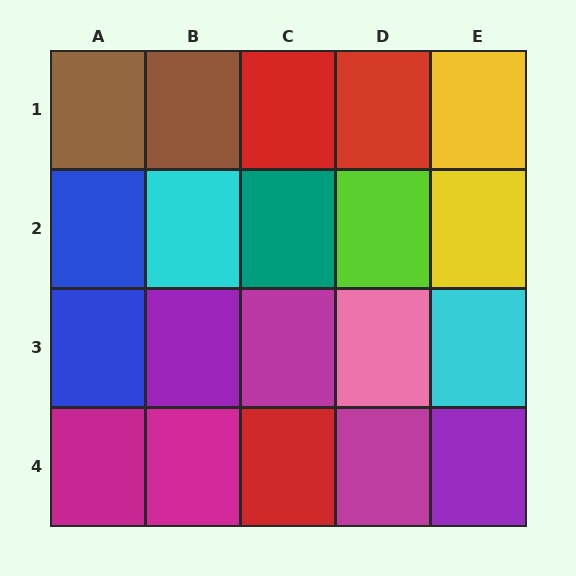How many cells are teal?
1 cell is teal.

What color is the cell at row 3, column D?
Pink.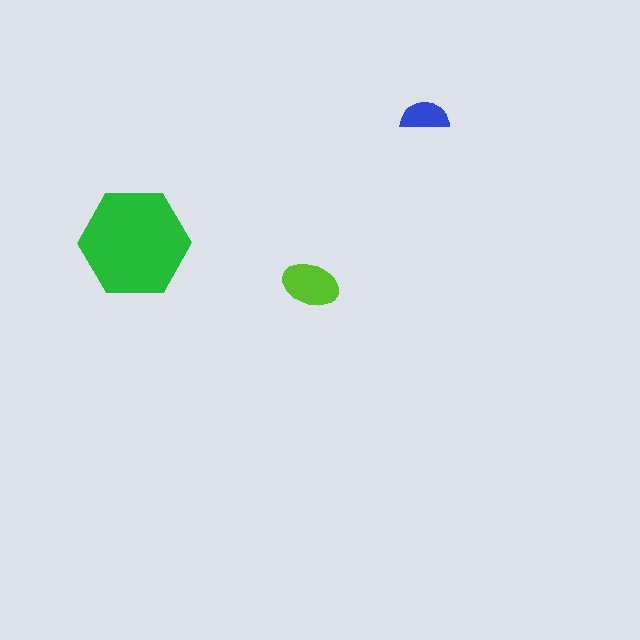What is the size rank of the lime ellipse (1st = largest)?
2nd.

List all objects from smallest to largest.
The blue semicircle, the lime ellipse, the green hexagon.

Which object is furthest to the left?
The green hexagon is leftmost.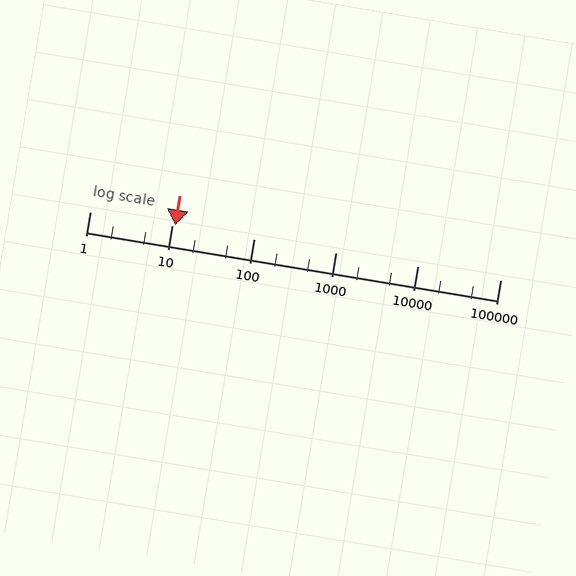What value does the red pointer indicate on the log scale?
The pointer indicates approximately 11.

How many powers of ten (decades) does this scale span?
The scale spans 5 decades, from 1 to 100000.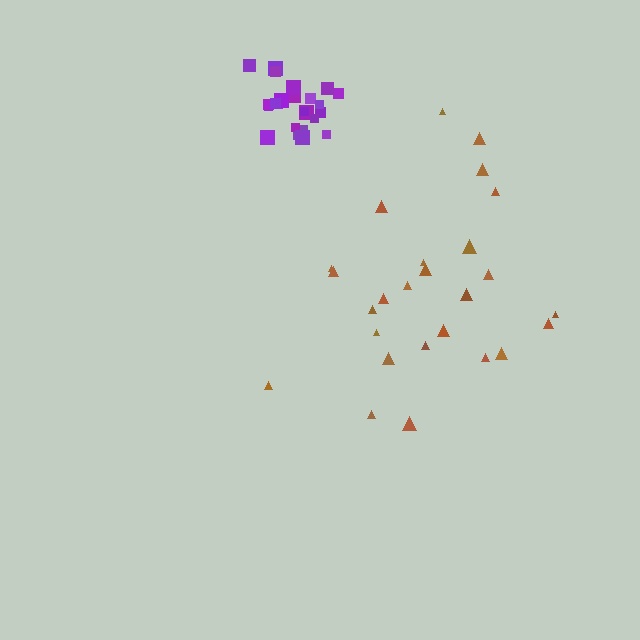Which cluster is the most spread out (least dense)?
Brown.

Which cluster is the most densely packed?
Purple.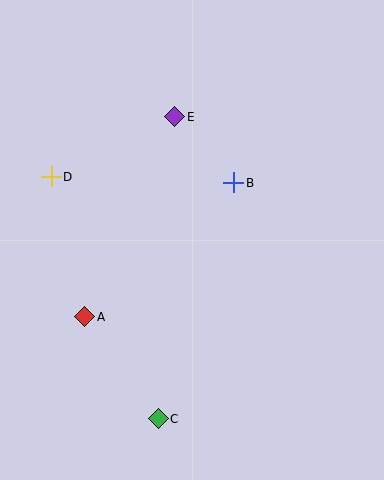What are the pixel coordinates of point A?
Point A is at (85, 317).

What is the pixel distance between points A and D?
The distance between A and D is 144 pixels.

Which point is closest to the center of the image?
Point B at (234, 183) is closest to the center.